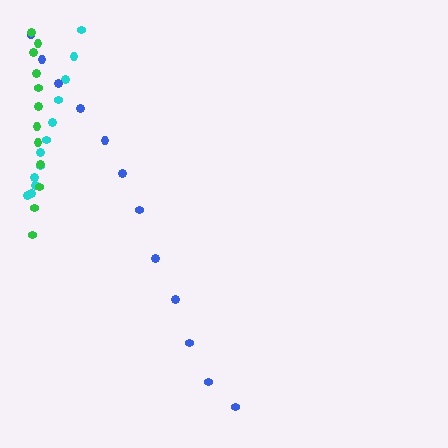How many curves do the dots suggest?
There are 3 distinct paths.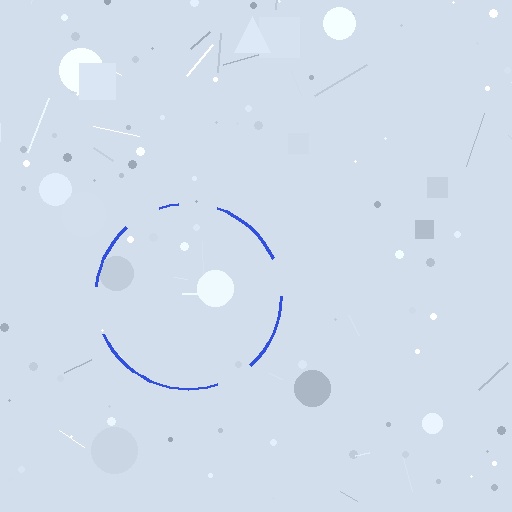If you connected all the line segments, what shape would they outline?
They would outline a circle.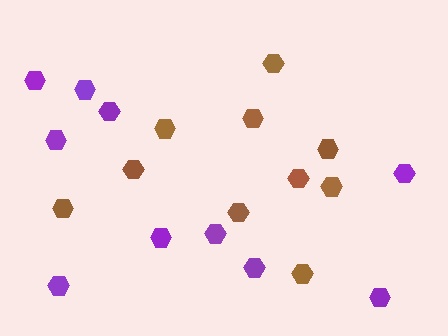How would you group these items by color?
There are 2 groups: one group of purple hexagons (10) and one group of brown hexagons (10).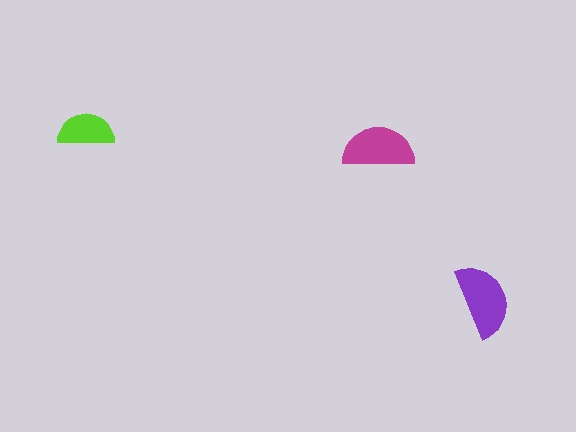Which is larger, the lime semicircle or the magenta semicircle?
The magenta one.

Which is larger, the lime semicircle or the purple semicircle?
The purple one.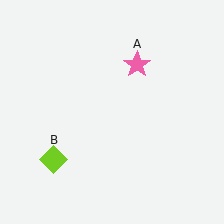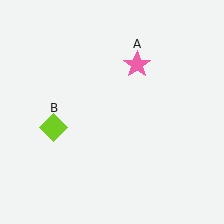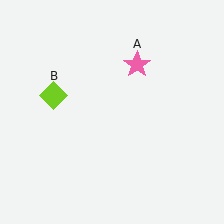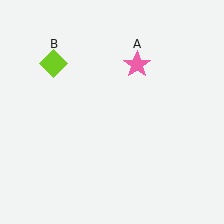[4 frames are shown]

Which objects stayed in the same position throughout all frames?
Pink star (object A) remained stationary.